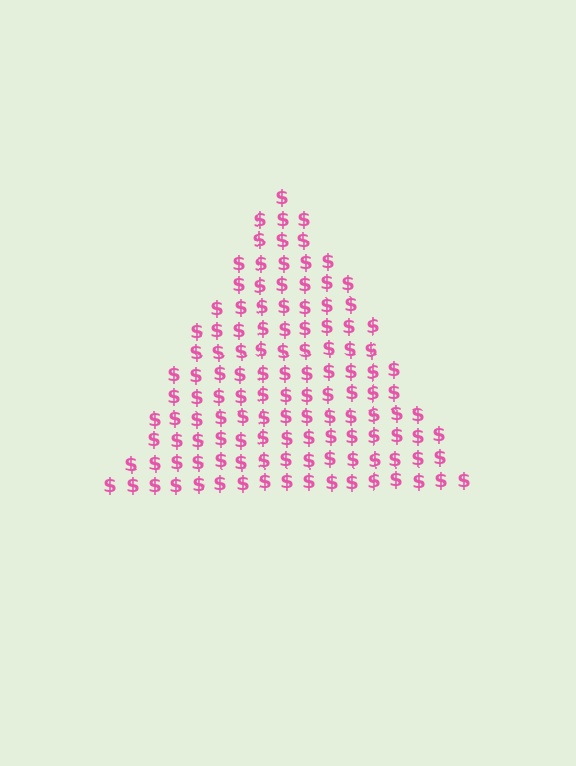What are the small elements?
The small elements are dollar signs.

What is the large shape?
The large shape is a triangle.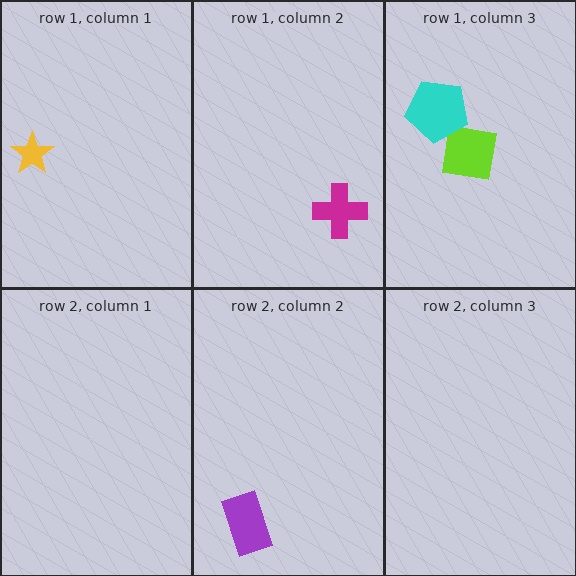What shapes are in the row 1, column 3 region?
The lime square, the cyan pentagon.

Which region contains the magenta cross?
The row 1, column 2 region.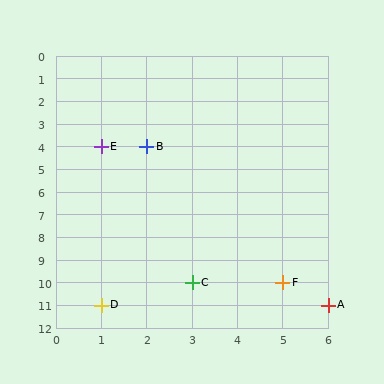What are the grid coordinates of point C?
Point C is at grid coordinates (3, 10).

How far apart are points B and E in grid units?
Points B and E are 1 column apart.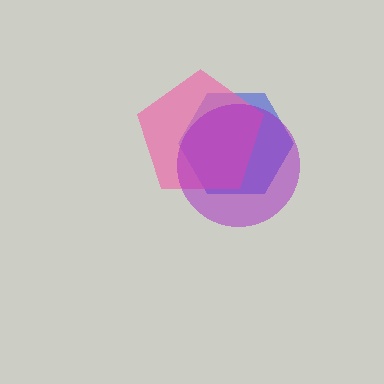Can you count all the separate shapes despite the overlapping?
Yes, there are 3 separate shapes.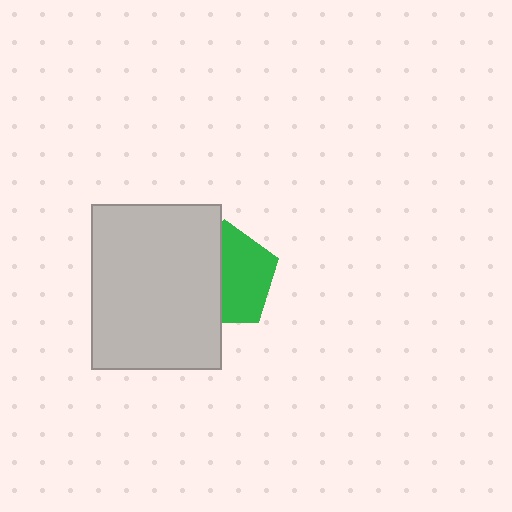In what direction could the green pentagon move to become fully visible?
The green pentagon could move right. That would shift it out from behind the light gray rectangle entirely.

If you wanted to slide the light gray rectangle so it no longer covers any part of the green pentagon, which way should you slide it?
Slide it left — that is the most direct way to separate the two shapes.